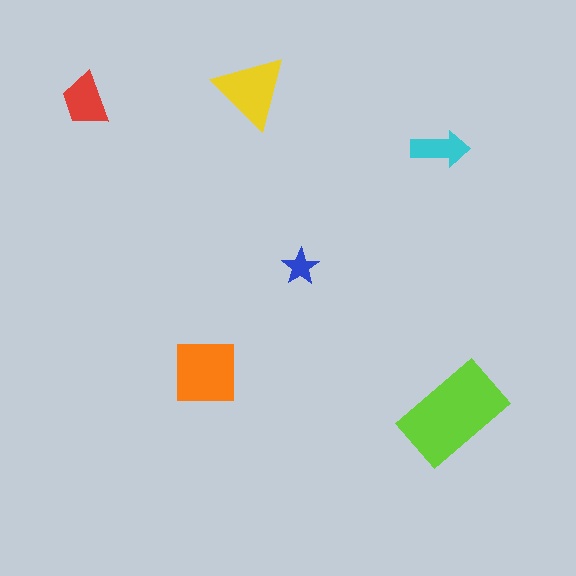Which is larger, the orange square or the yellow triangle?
The orange square.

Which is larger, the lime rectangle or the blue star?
The lime rectangle.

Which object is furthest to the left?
The red trapezoid is leftmost.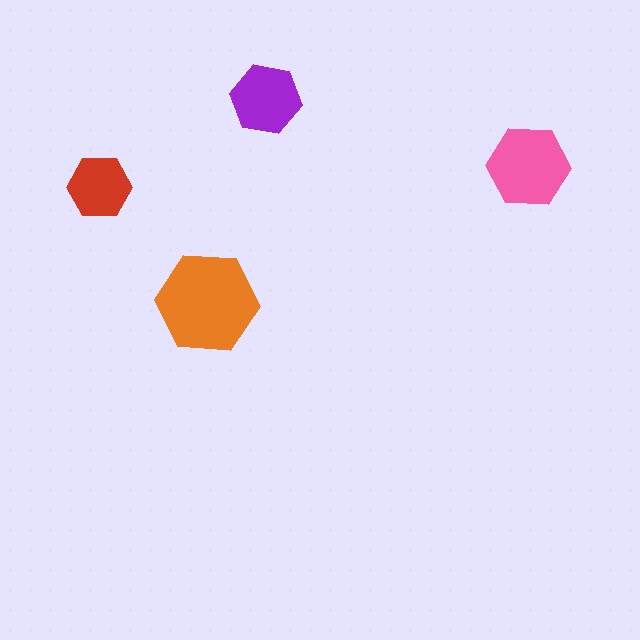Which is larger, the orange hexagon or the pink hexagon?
The orange one.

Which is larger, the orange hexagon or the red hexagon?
The orange one.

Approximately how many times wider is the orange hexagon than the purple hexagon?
About 1.5 times wider.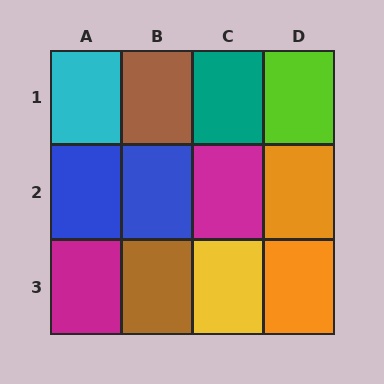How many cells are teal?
1 cell is teal.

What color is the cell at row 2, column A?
Blue.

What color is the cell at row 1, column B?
Brown.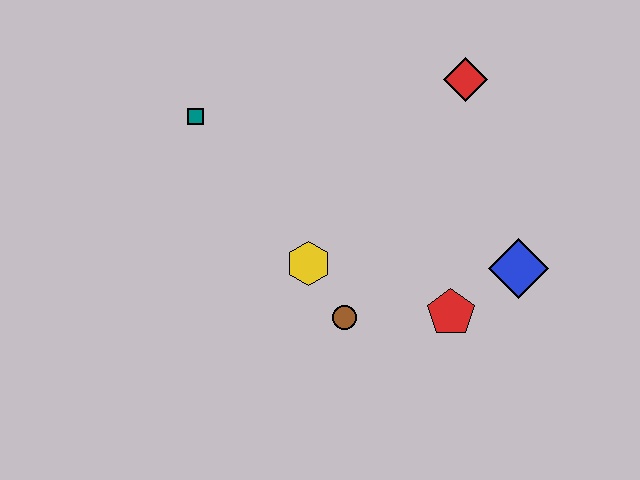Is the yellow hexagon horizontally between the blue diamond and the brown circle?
No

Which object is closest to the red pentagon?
The blue diamond is closest to the red pentagon.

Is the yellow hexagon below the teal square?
Yes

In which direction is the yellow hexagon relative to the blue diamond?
The yellow hexagon is to the left of the blue diamond.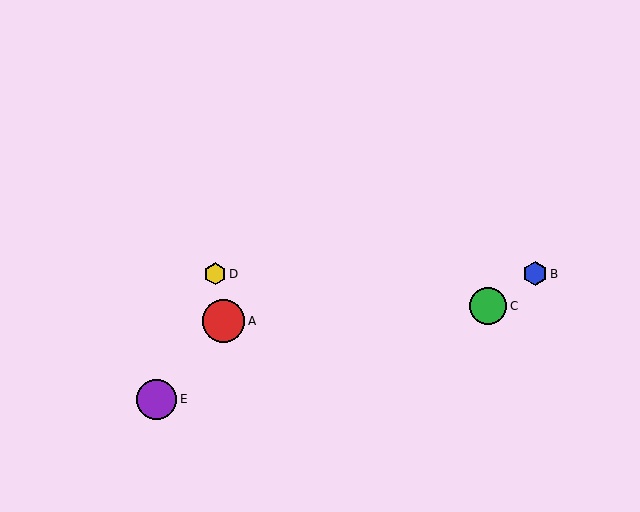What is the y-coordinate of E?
Object E is at y≈399.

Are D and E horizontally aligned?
No, D is at y≈274 and E is at y≈399.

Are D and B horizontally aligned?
Yes, both are at y≈274.